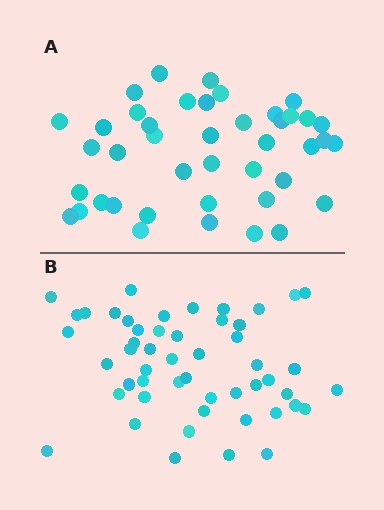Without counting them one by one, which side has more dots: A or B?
Region B (the bottom region) has more dots.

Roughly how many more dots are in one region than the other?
Region B has roughly 8 or so more dots than region A.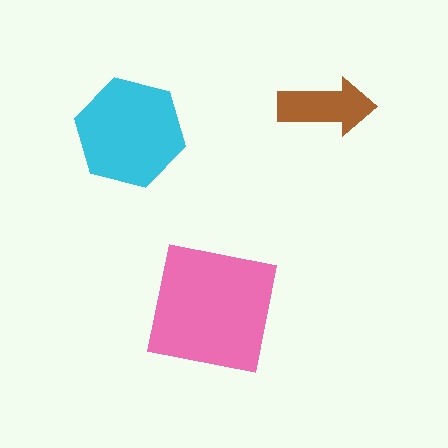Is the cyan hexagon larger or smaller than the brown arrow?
Larger.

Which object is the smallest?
The brown arrow.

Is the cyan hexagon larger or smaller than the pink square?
Smaller.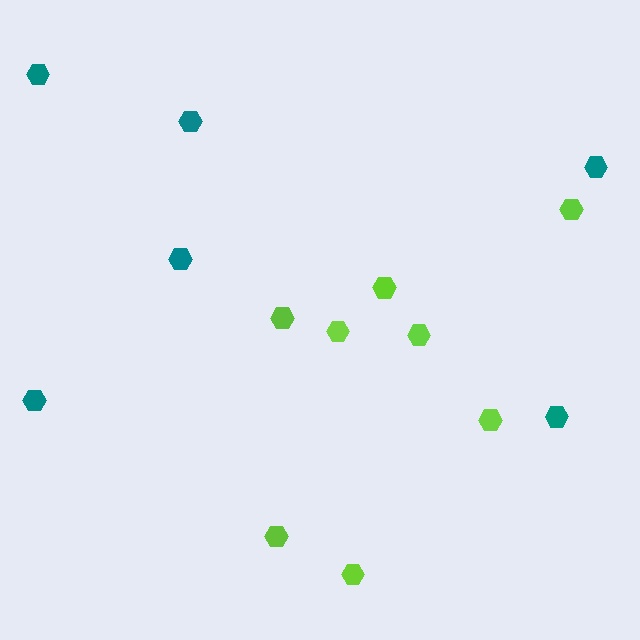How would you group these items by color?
There are 2 groups: one group of teal hexagons (6) and one group of lime hexagons (8).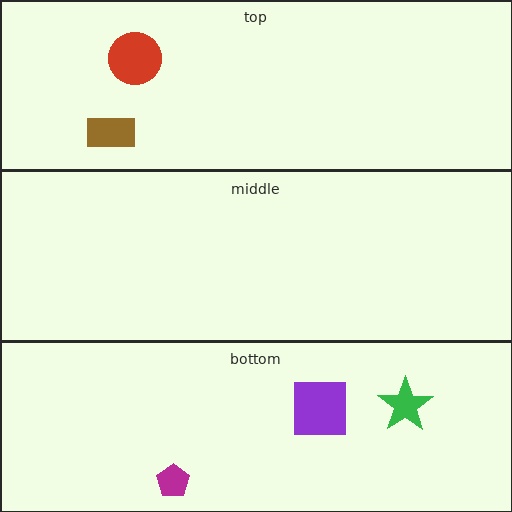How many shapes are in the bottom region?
3.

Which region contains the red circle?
The top region.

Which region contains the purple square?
The bottom region.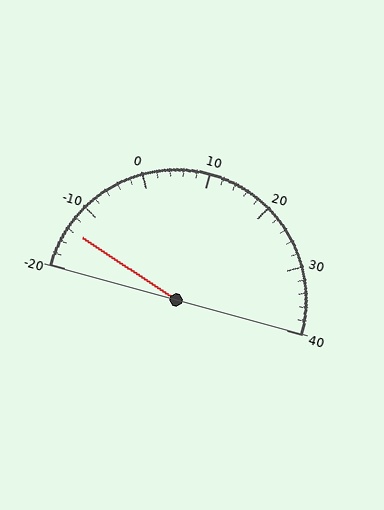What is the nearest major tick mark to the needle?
The nearest major tick mark is -10.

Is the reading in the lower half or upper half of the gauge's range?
The reading is in the lower half of the range (-20 to 40).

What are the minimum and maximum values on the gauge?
The gauge ranges from -20 to 40.